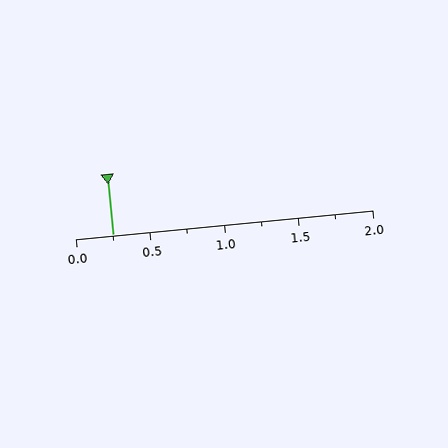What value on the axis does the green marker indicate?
The marker indicates approximately 0.25.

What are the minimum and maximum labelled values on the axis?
The axis runs from 0.0 to 2.0.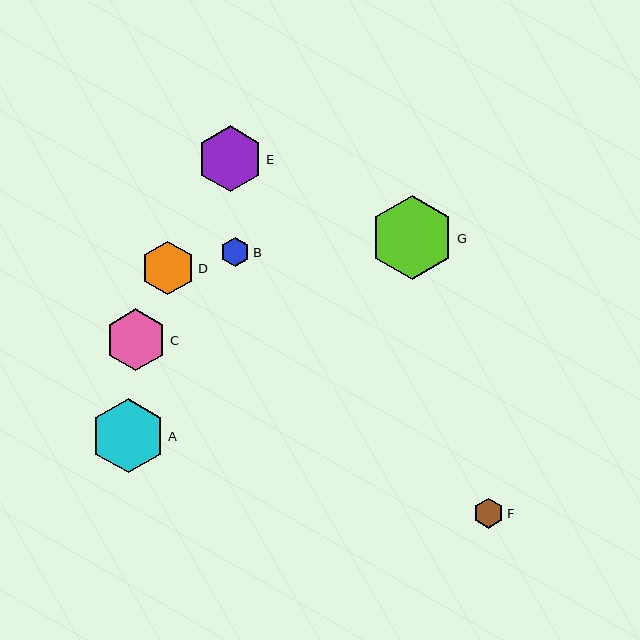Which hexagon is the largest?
Hexagon G is the largest with a size of approximately 84 pixels.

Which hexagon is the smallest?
Hexagon B is the smallest with a size of approximately 29 pixels.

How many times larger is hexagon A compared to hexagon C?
Hexagon A is approximately 1.2 times the size of hexagon C.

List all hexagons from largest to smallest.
From largest to smallest: G, A, E, C, D, F, B.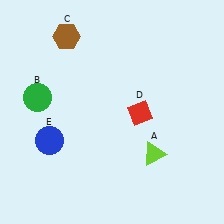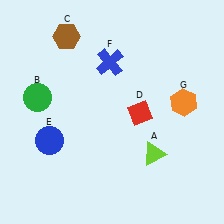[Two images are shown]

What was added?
A blue cross (F), an orange hexagon (G) were added in Image 2.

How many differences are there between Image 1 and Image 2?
There are 2 differences between the two images.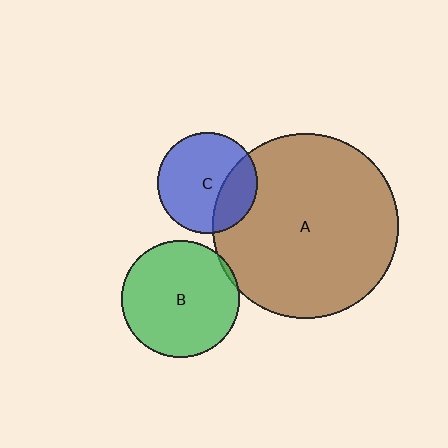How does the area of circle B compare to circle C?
Approximately 1.4 times.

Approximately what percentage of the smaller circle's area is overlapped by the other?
Approximately 25%.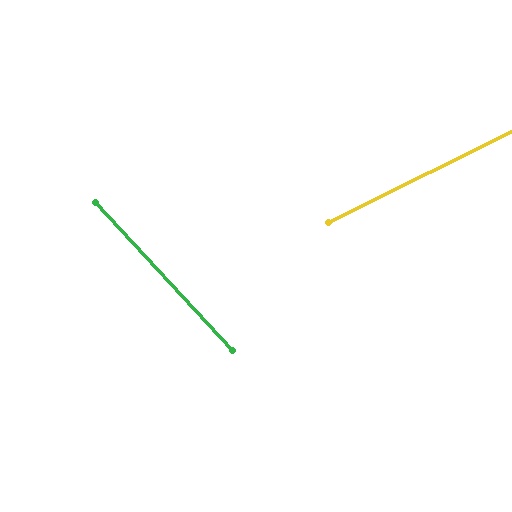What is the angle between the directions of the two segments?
Approximately 73 degrees.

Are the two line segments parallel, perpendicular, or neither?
Neither parallel nor perpendicular — they differ by about 73°.